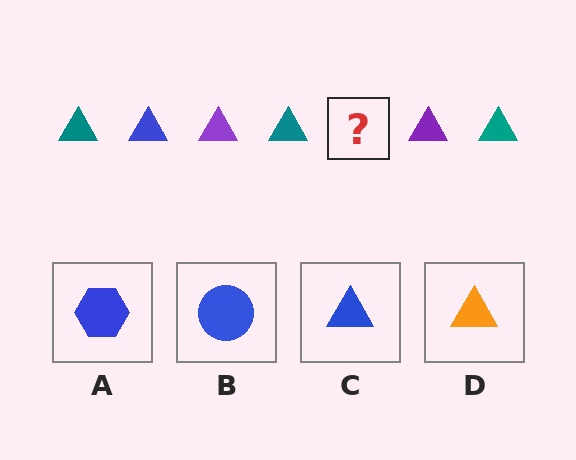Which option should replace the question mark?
Option C.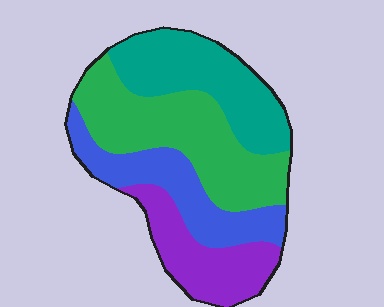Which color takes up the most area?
Green, at roughly 35%.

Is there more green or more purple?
Green.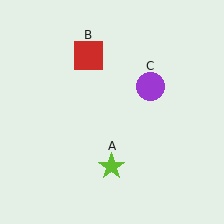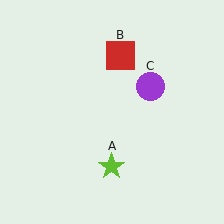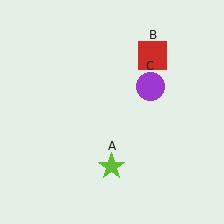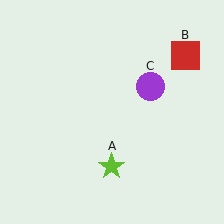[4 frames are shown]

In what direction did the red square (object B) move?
The red square (object B) moved right.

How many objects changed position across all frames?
1 object changed position: red square (object B).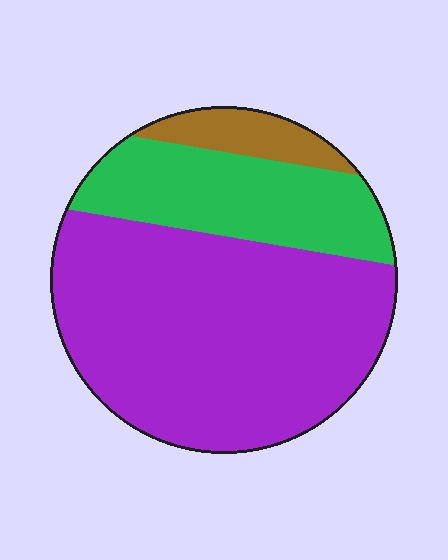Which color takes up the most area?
Purple, at roughly 65%.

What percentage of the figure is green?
Green takes up about one quarter (1/4) of the figure.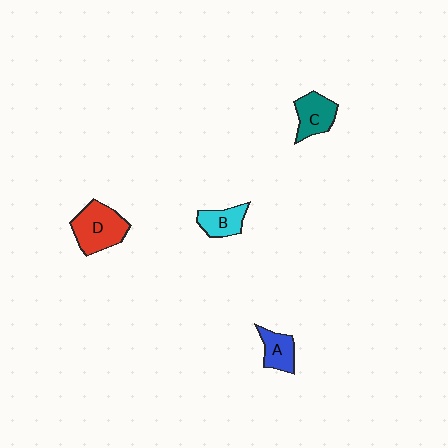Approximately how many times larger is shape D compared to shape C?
Approximately 1.4 times.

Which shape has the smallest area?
Shape A (blue).